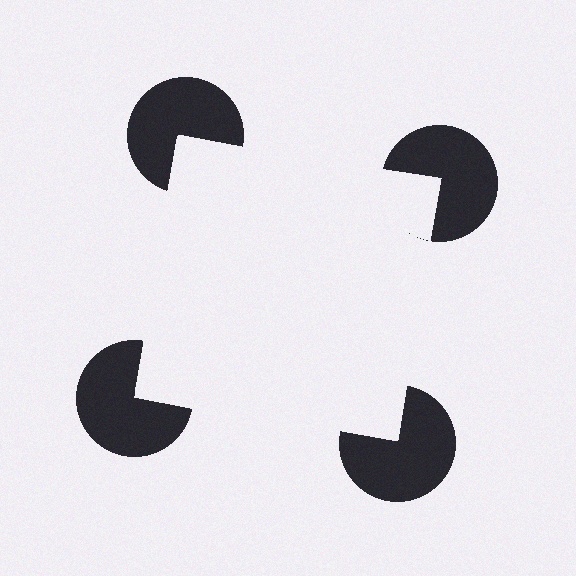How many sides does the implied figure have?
4 sides.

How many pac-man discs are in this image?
There are 4 — one at each vertex of the illusory square.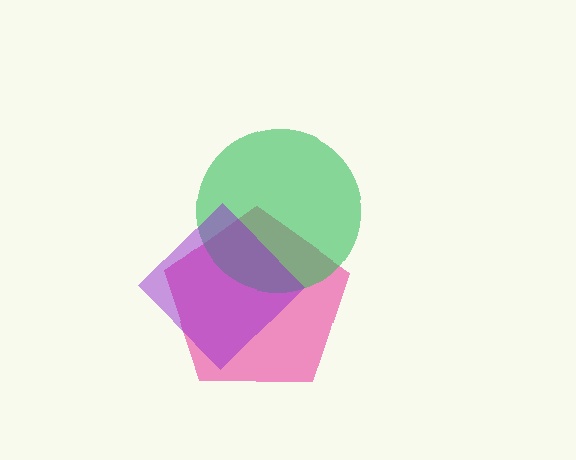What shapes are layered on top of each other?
The layered shapes are: a pink pentagon, a green circle, a purple diamond.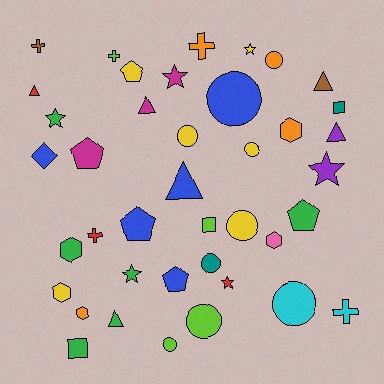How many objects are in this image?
There are 40 objects.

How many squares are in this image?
There are 3 squares.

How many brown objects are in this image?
There are 2 brown objects.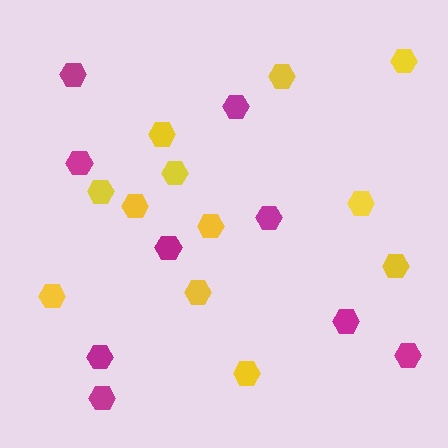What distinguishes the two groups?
There are 2 groups: one group of magenta hexagons (9) and one group of yellow hexagons (12).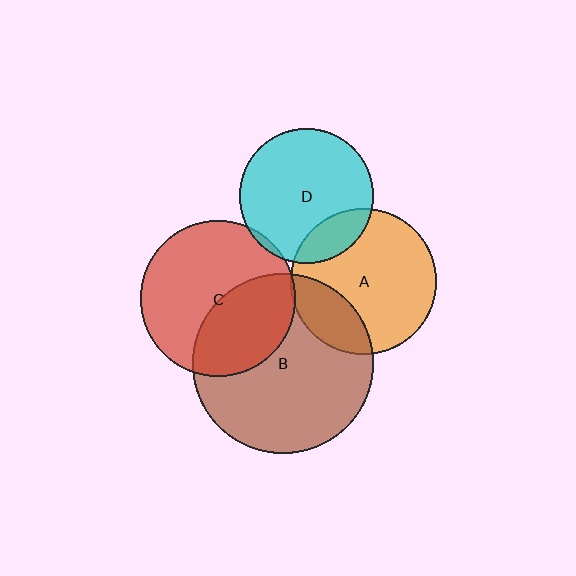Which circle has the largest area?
Circle B (brown).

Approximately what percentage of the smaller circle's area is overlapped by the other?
Approximately 5%.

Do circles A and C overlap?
Yes.